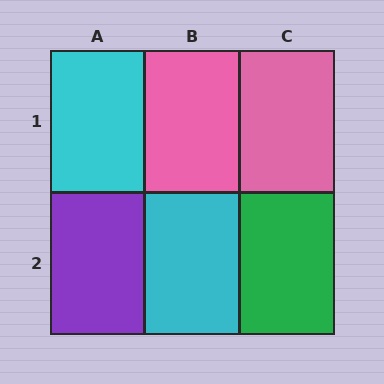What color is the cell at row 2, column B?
Cyan.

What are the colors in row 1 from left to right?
Cyan, pink, pink.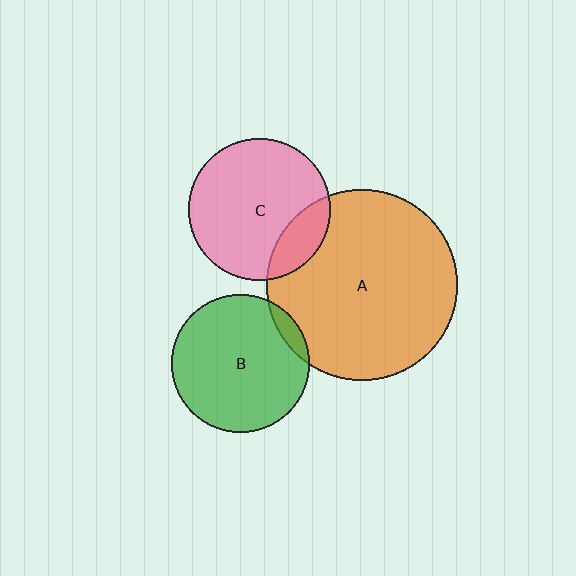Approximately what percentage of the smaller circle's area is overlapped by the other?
Approximately 20%.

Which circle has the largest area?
Circle A (orange).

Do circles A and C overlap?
Yes.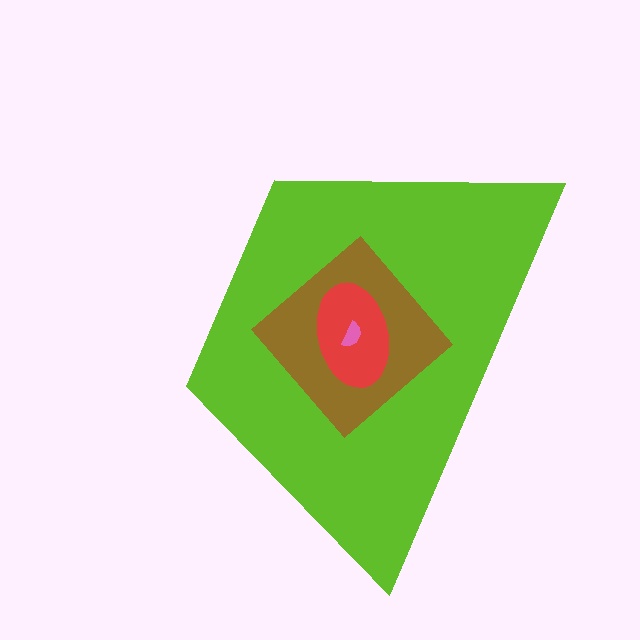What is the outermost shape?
The lime trapezoid.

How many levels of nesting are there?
4.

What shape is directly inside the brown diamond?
The red ellipse.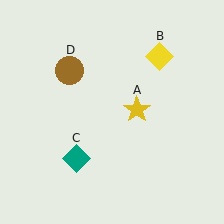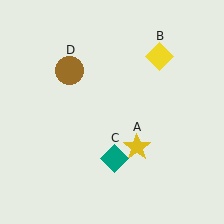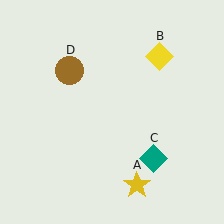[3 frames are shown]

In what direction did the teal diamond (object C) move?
The teal diamond (object C) moved right.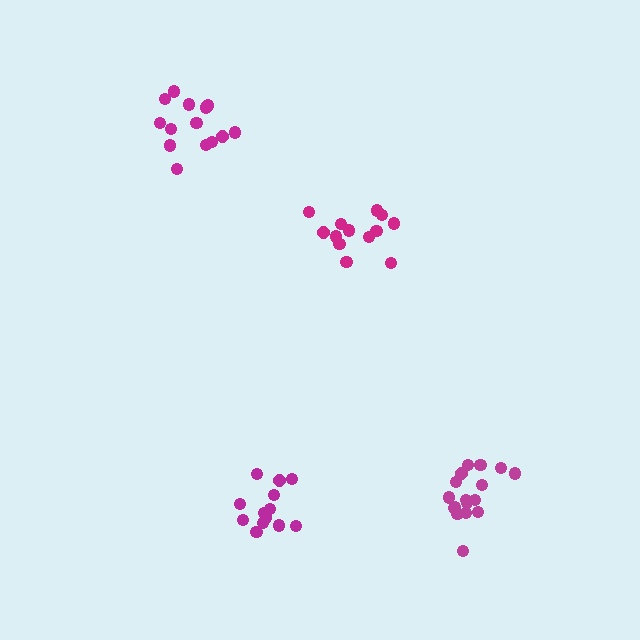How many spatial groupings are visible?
There are 4 spatial groupings.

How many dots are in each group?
Group 1: 14 dots, Group 2: 17 dots, Group 3: 13 dots, Group 4: 13 dots (57 total).